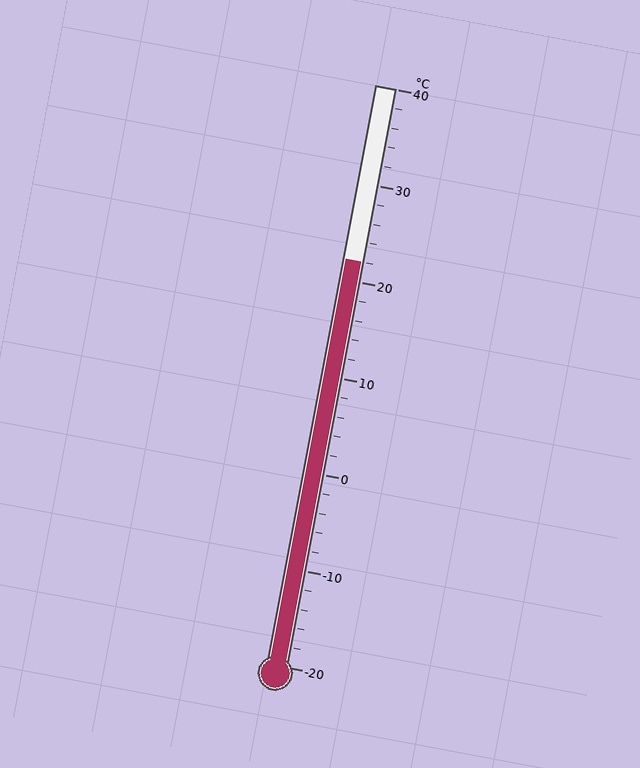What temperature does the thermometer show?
The thermometer shows approximately 22°C.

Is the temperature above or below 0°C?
The temperature is above 0°C.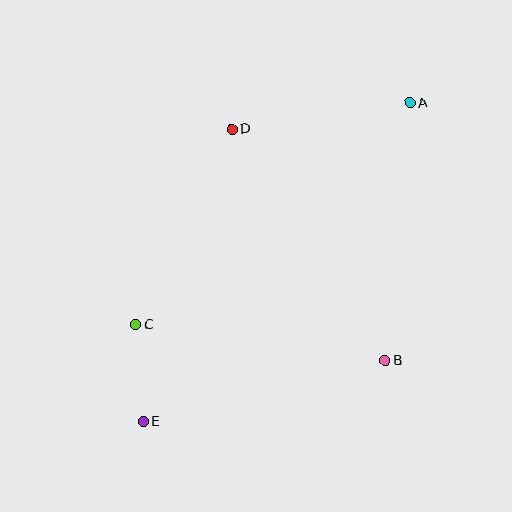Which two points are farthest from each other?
Points A and E are farthest from each other.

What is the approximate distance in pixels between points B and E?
The distance between B and E is approximately 250 pixels.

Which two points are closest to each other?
Points C and E are closest to each other.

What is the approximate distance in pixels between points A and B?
The distance between A and B is approximately 259 pixels.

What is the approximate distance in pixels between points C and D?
The distance between C and D is approximately 217 pixels.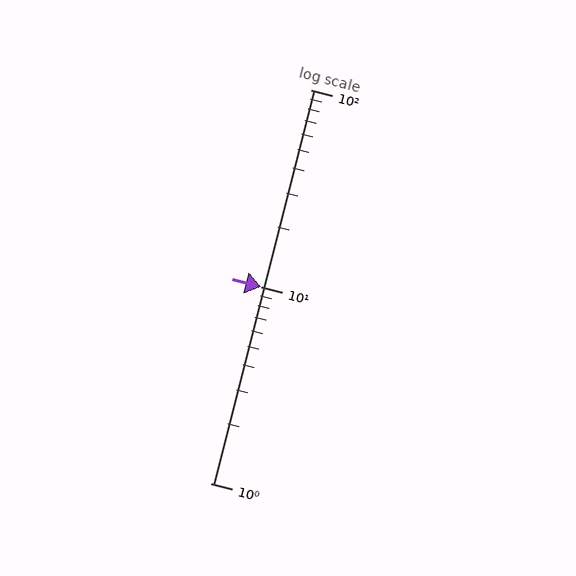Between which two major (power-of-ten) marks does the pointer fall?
The pointer is between 10 and 100.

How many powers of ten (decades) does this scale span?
The scale spans 2 decades, from 1 to 100.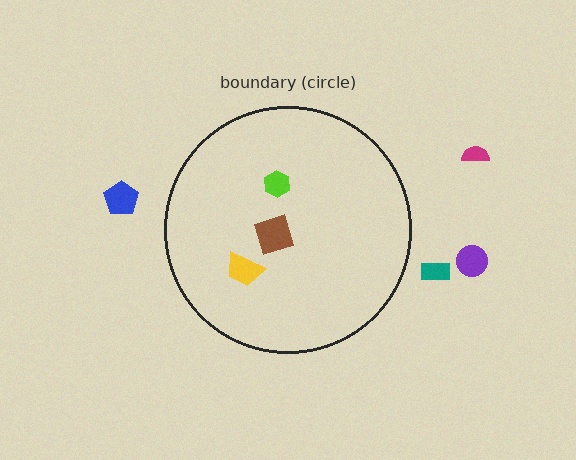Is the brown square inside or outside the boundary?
Inside.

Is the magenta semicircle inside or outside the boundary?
Outside.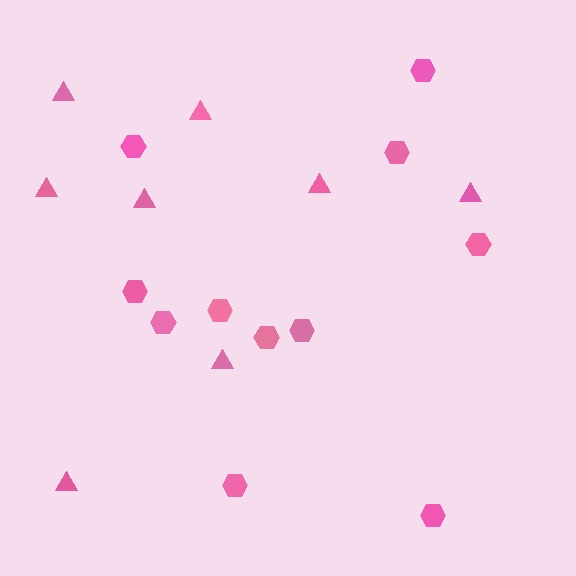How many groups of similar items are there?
There are 2 groups: one group of triangles (8) and one group of hexagons (11).